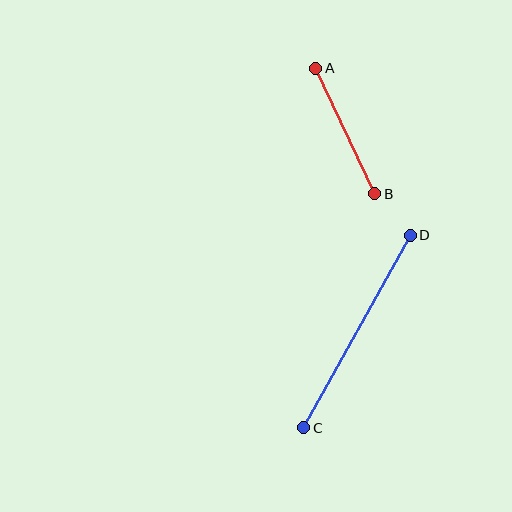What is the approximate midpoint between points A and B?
The midpoint is at approximately (345, 131) pixels.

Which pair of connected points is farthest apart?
Points C and D are farthest apart.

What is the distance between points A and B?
The distance is approximately 139 pixels.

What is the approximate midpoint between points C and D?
The midpoint is at approximately (357, 331) pixels.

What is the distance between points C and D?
The distance is approximately 220 pixels.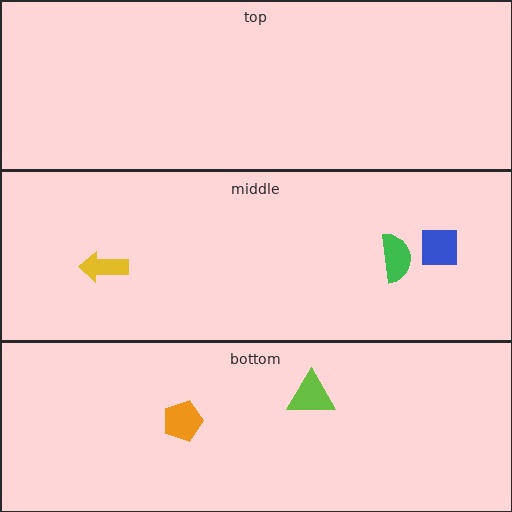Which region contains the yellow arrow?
The middle region.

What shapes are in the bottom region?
The lime triangle, the orange pentagon.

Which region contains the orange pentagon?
The bottom region.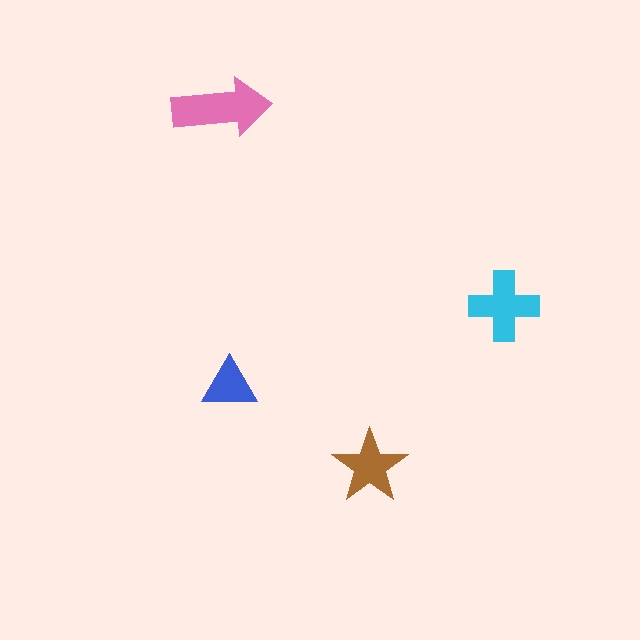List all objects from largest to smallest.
The pink arrow, the cyan cross, the brown star, the blue triangle.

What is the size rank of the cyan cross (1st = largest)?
2nd.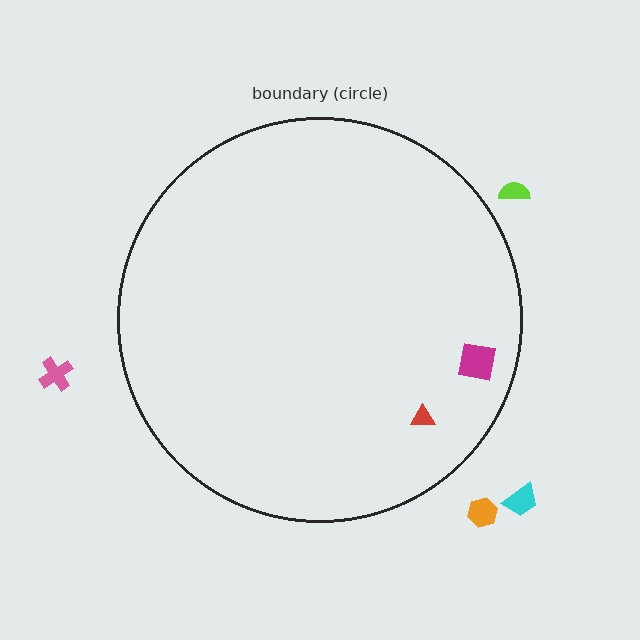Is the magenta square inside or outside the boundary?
Inside.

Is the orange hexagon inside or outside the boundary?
Outside.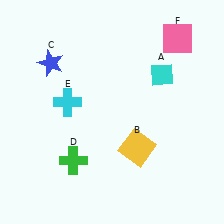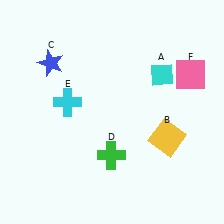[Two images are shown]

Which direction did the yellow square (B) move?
The yellow square (B) moved right.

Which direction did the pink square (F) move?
The pink square (F) moved down.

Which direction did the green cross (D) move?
The green cross (D) moved right.